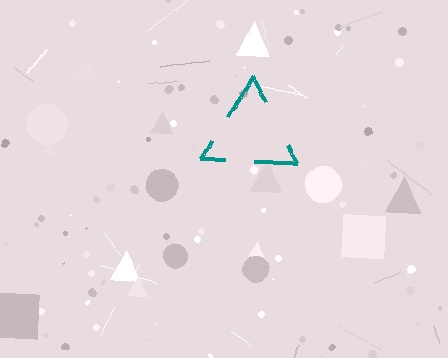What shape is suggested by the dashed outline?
The dashed outline suggests a triangle.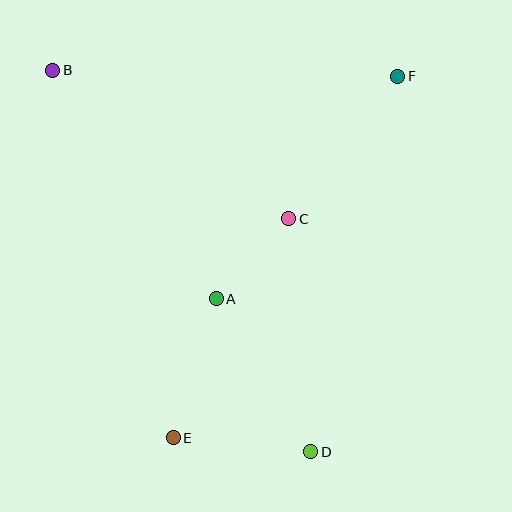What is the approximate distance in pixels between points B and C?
The distance between B and C is approximately 279 pixels.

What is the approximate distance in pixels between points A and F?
The distance between A and F is approximately 288 pixels.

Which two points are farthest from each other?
Points B and D are farthest from each other.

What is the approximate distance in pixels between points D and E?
The distance between D and E is approximately 138 pixels.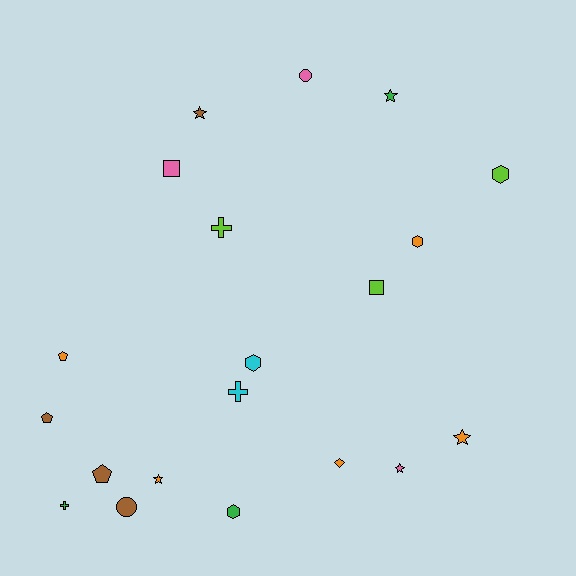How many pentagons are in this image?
There are 3 pentagons.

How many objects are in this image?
There are 20 objects.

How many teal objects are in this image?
There are no teal objects.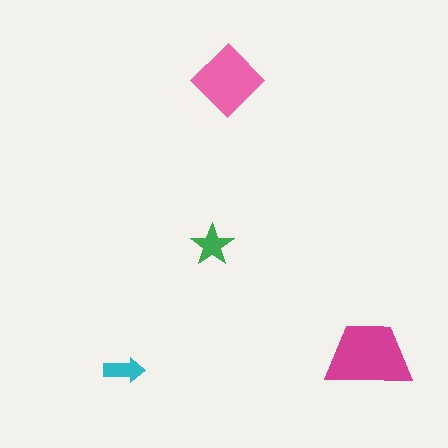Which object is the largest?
The magenta trapezoid.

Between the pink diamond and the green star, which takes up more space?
The pink diamond.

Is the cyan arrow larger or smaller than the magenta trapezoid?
Smaller.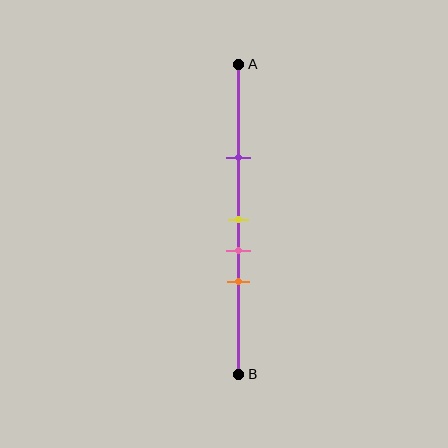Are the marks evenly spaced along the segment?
No, the marks are not evenly spaced.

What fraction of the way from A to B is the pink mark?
The pink mark is approximately 60% (0.6) of the way from A to B.